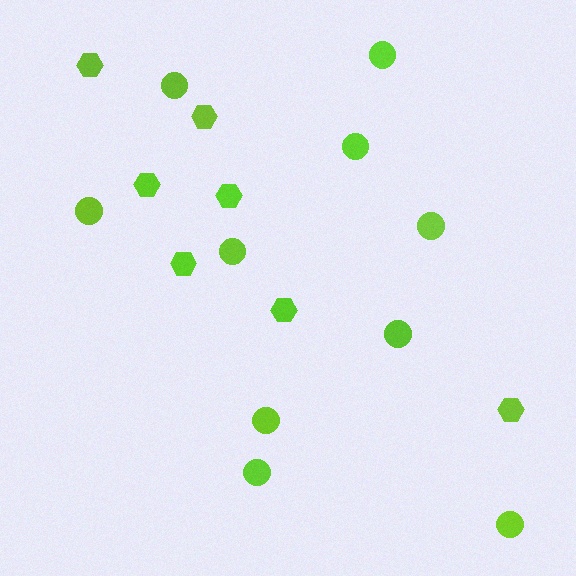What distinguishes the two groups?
There are 2 groups: one group of hexagons (7) and one group of circles (10).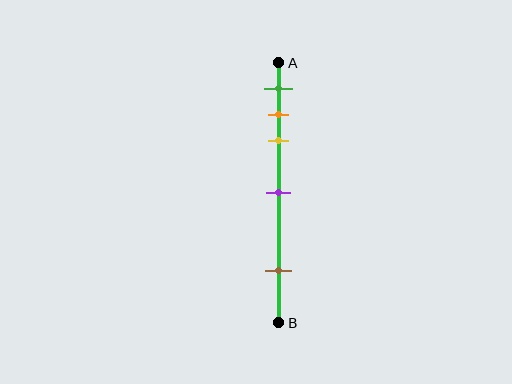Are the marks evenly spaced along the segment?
No, the marks are not evenly spaced.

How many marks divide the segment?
There are 5 marks dividing the segment.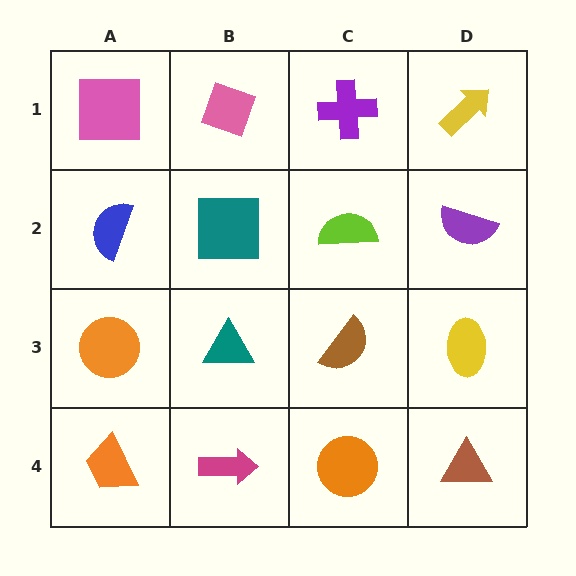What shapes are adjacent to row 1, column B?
A teal square (row 2, column B), a pink square (row 1, column A), a purple cross (row 1, column C).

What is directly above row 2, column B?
A pink diamond.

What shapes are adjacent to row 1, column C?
A lime semicircle (row 2, column C), a pink diamond (row 1, column B), a yellow arrow (row 1, column D).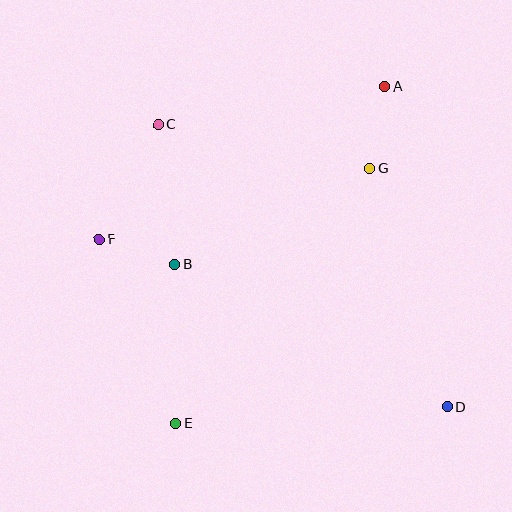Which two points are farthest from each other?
Points C and D are farthest from each other.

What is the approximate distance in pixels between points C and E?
The distance between C and E is approximately 299 pixels.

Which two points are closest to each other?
Points B and F are closest to each other.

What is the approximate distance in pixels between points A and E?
The distance between A and E is approximately 396 pixels.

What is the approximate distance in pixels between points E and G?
The distance between E and G is approximately 320 pixels.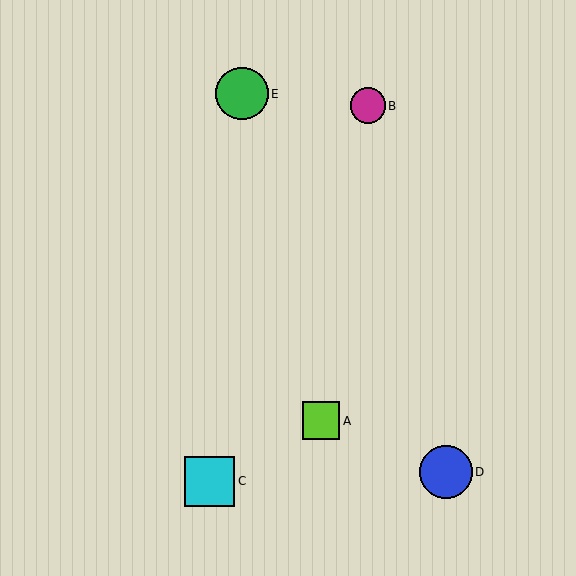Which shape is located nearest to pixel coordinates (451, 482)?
The blue circle (labeled D) at (446, 472) is nearest to that location.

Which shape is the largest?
The blue circle (labeled D) is the largest.